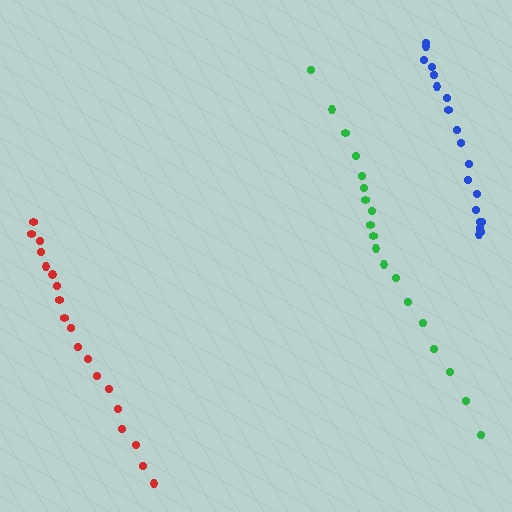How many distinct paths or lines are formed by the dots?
There are 3 distinct paths.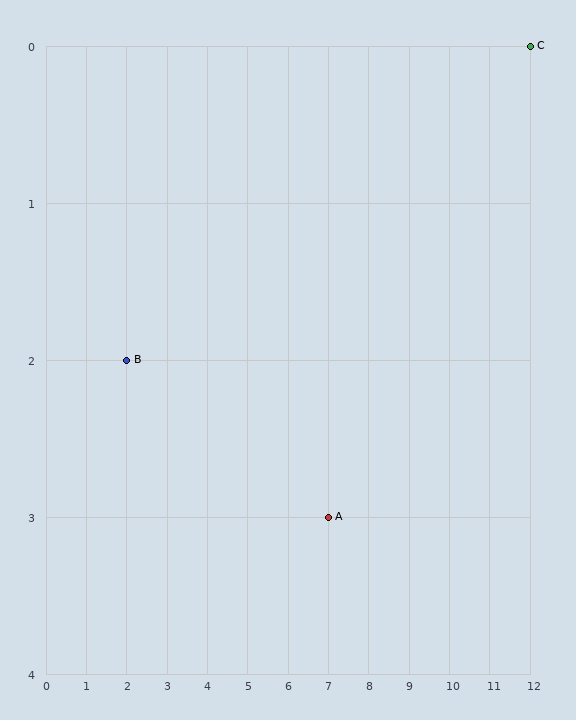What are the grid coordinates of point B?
Point B is at grid coordinates (2, 2).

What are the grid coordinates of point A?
Point A is at grid coordinates (7, 3).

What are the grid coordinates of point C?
Point C is at grid coordinates (12, 0).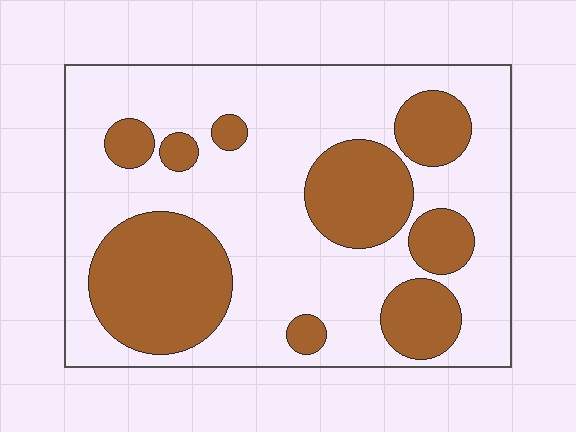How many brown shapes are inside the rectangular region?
9.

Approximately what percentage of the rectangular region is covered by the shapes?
Approximately 35%.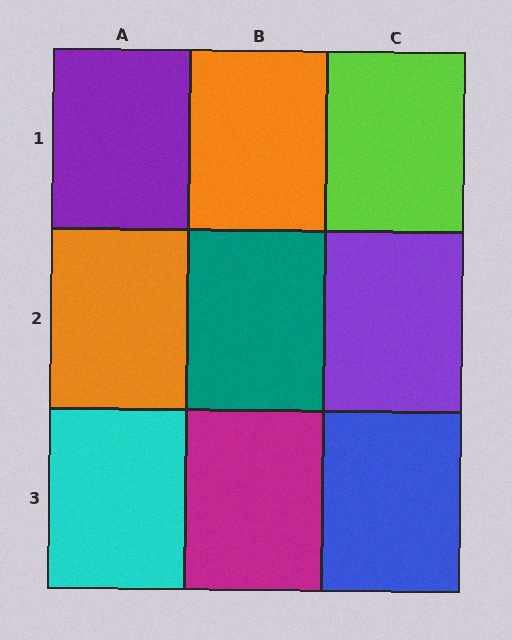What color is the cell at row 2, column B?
Teal.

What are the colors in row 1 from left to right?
Purple, orange, lime.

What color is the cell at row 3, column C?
Blue.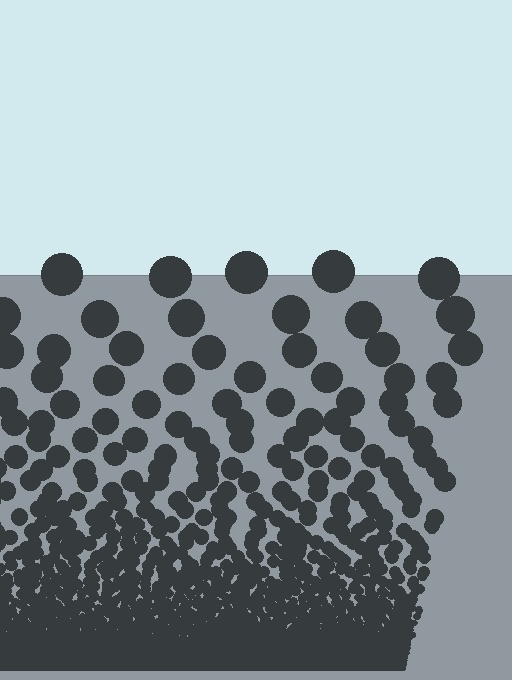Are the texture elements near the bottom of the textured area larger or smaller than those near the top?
Smaller. The gradient is inverted — elements near the bottom are smaller and denser.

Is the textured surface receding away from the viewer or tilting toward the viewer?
The surface appears to tilt toward the viewer. Texture elements get larger and sparser toward the top.